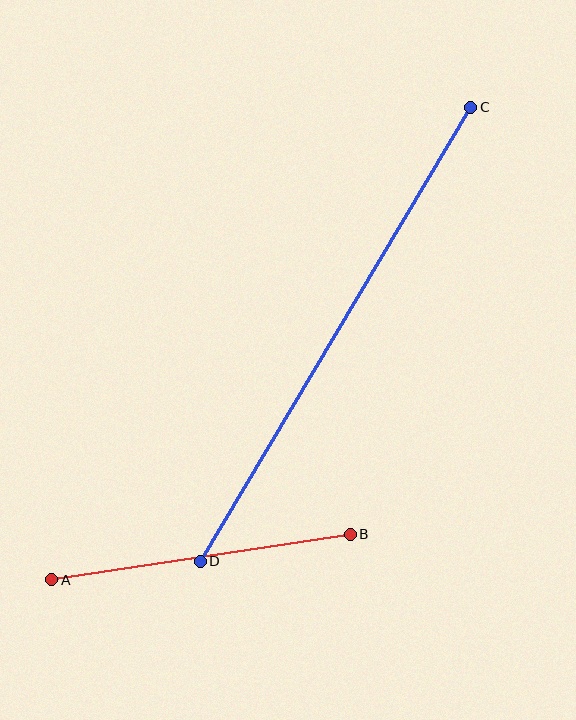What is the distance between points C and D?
The distance is approximately 528 pixels.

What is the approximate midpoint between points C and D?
The midpoint is at approximately (336, 334) pixels.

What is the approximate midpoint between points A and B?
The midpoint is at approximately (201, 557) pixels.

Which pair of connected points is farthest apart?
Points C and D are farthest apart.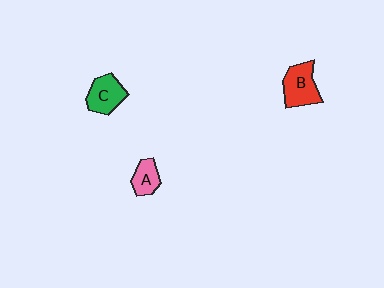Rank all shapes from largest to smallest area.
From largest to smallest: B (red), C (green), A (pink).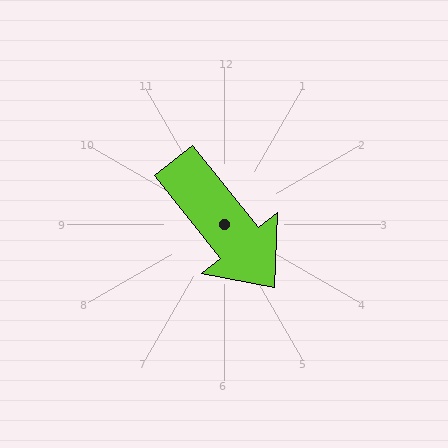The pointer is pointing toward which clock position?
Roughly 5 o'clock.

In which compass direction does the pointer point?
Southeast.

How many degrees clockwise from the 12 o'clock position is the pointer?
Approximately 141 degrees.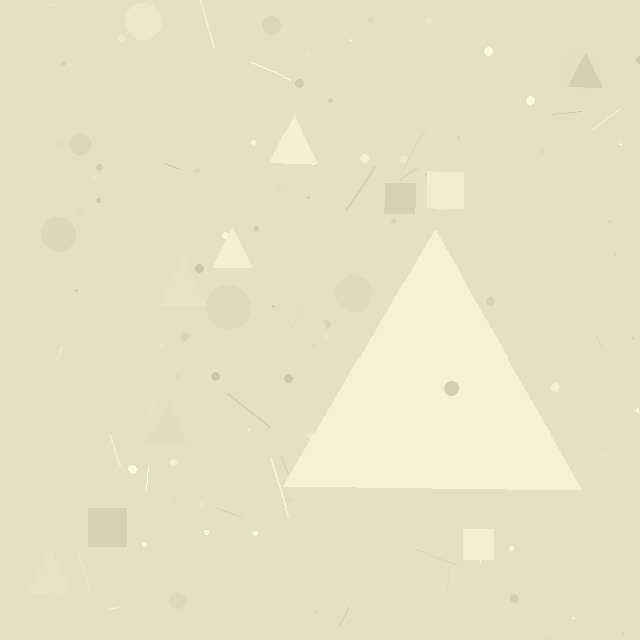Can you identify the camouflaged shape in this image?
The camouflaged shape is a triangle.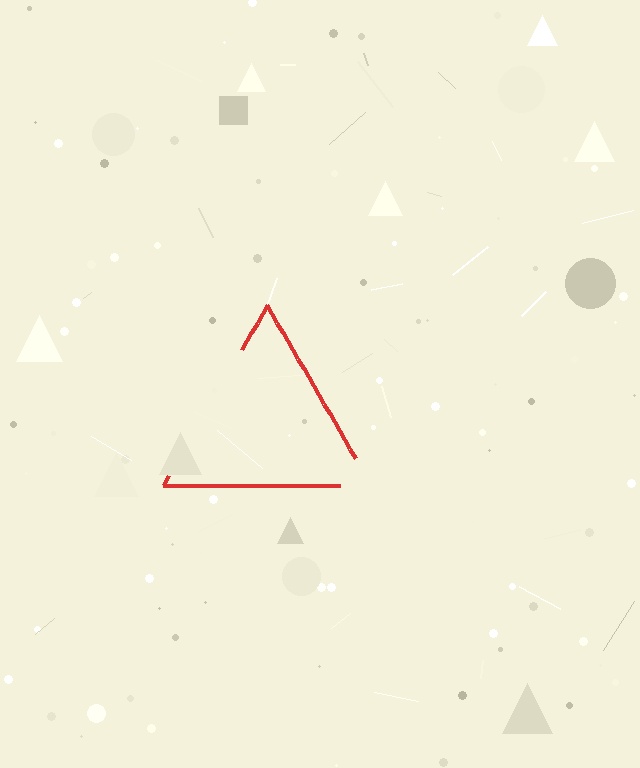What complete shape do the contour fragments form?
The contour fragments form a triangle.